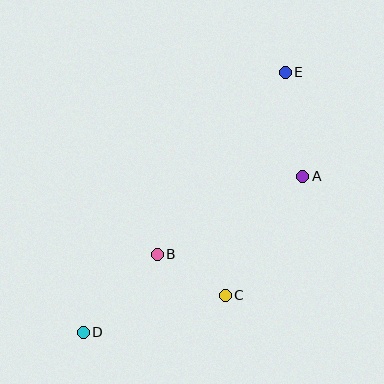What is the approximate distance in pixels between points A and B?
The distance between A and B is approximately 165 pixels.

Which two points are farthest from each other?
Points D and E are farthest from each other.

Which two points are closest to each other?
Points B and C are closest to each other.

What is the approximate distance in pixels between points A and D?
The distance between A and D is approximately 270 pixels.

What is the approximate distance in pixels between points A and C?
The distance between A and C is approximately 142 pixels.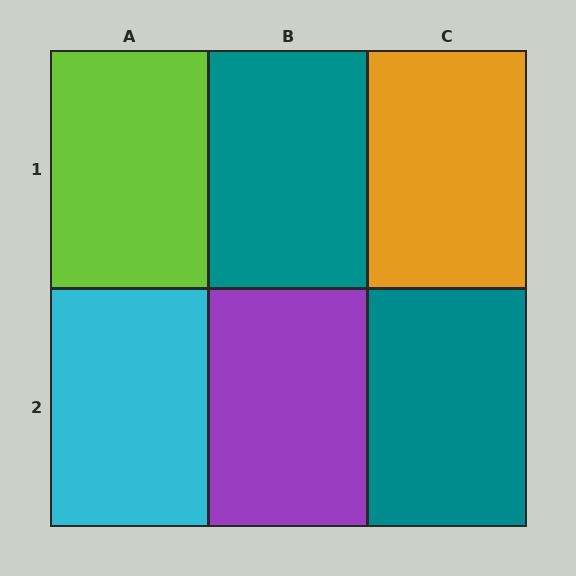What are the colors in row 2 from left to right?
Cyan, purple, teal.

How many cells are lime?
1 cell is lime.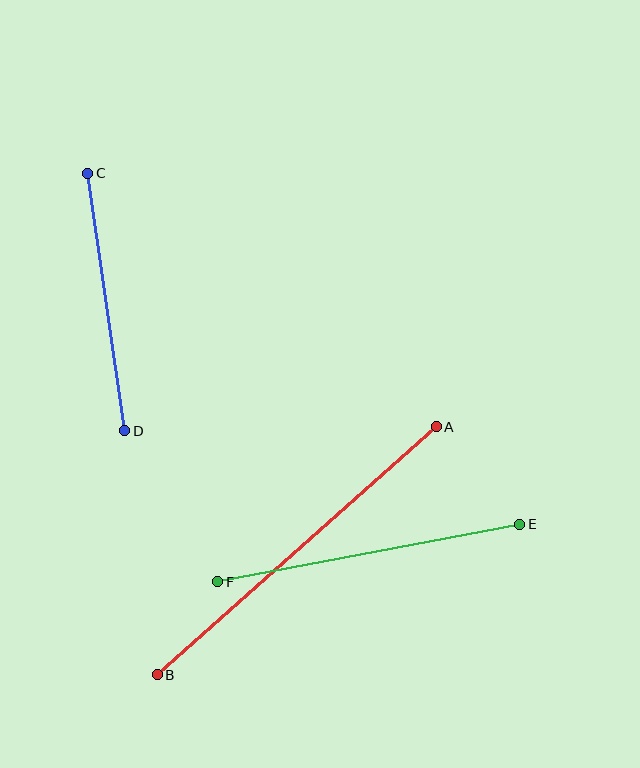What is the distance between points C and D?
The distance is approximately 260 pixels.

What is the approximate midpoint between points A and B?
The midpoint is at approximately (297, 551) pixels.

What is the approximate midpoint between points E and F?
The midpoint is at approximately (369, 553) pixels.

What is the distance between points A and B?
The distance is approximately 374 pixels.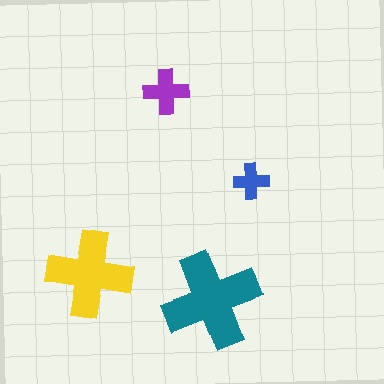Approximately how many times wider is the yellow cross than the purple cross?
About 2 times wider.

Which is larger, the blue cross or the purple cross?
The purple one.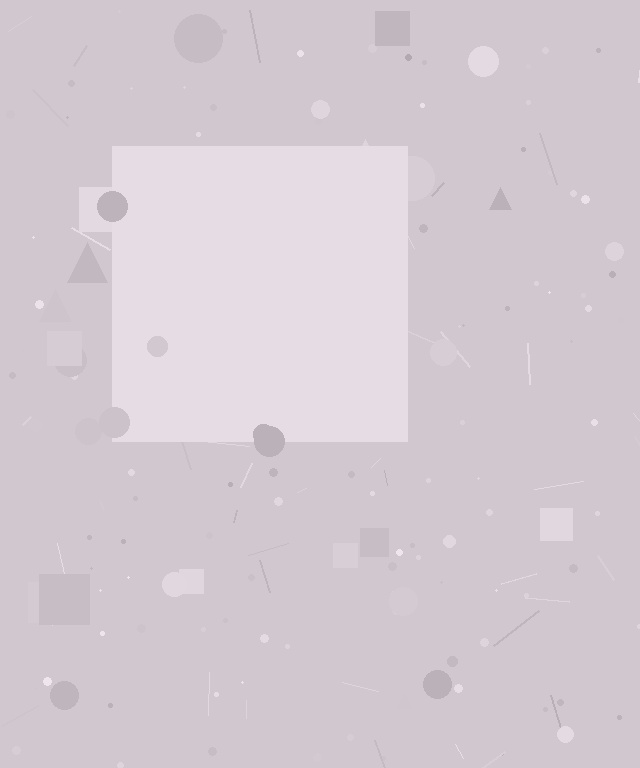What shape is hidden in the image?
A square is hidden in the image.